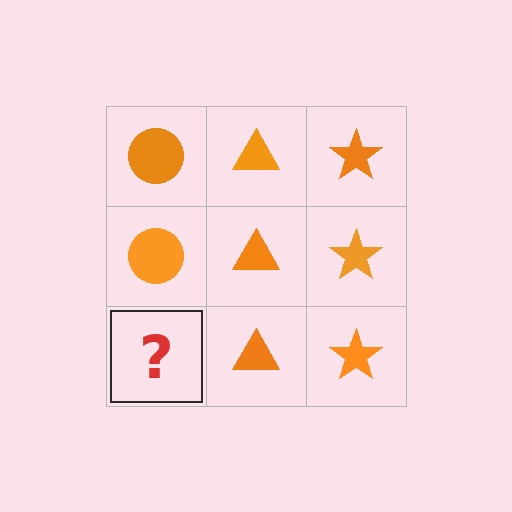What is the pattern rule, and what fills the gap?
The rule is that each column has a consistent shape. The gap should be filled with an orange circle.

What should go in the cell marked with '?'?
The missing cell should contain an orange circle.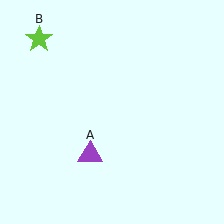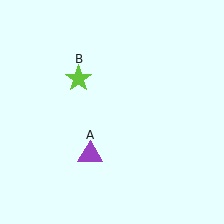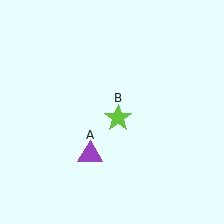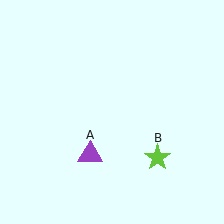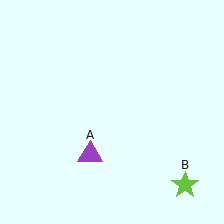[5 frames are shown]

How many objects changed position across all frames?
1 object changed position: lime star (object B).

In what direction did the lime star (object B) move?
The lime star (object B) moved down and to the right.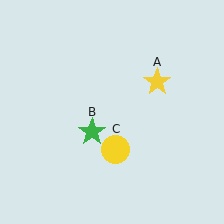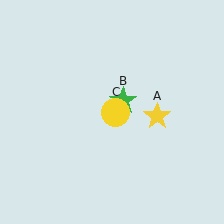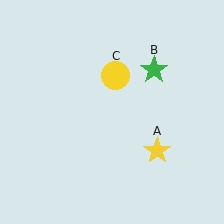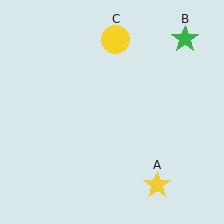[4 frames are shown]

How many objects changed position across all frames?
3 objects changed position: yellow star (object A), green star (object B), yellow circle (object C).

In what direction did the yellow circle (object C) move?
The yellow circle (object C) moved up.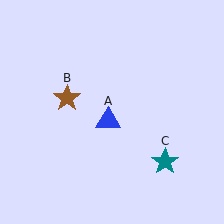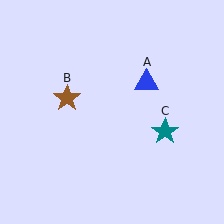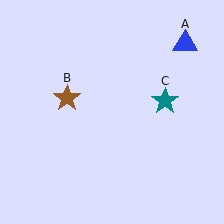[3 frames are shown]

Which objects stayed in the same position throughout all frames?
Brown star (object B) remained stationary.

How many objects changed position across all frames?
2 objects changed position: blue triangle (object A), teal star (object C).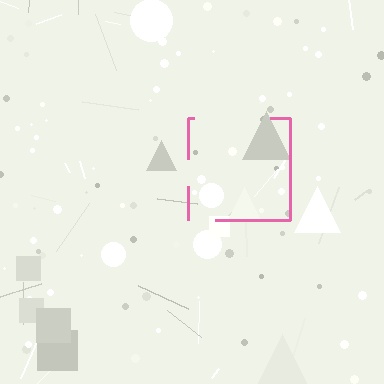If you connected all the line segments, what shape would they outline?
They would outline a square.